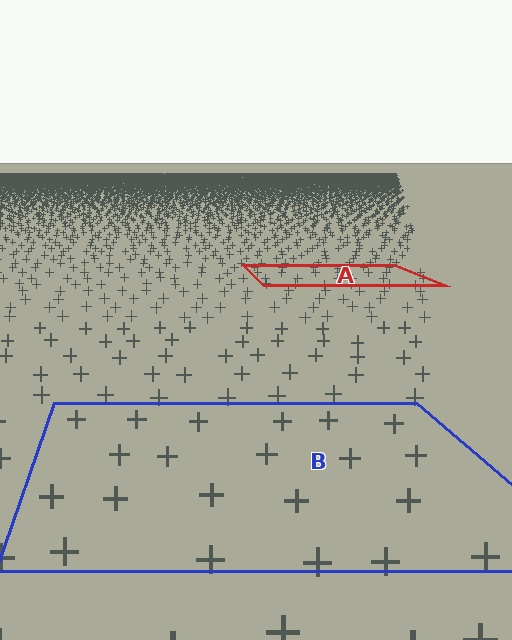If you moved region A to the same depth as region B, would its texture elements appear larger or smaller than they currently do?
They would appear larger. At a closer depth, the same texture elements are projected at a bigger on-screen size.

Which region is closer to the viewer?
Region B is closer. The texture elements there are larger and more spread out.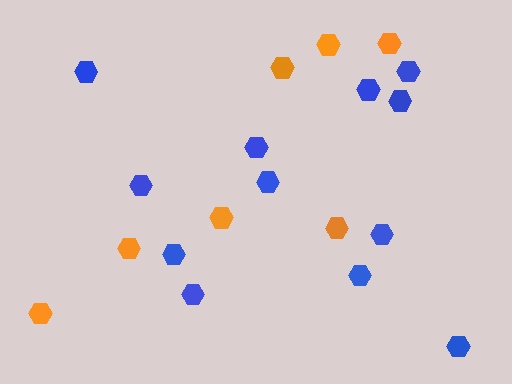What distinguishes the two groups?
There are 2 groups: one group of blue hexagons (12) and one group of orange hexagons (7).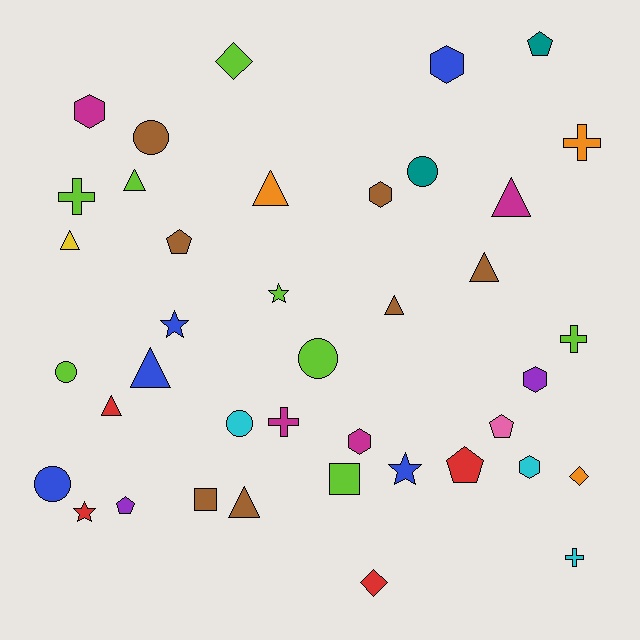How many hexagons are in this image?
There are 6 hexagons.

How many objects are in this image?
There are 40 objects.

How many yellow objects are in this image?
There is 1 yellow object.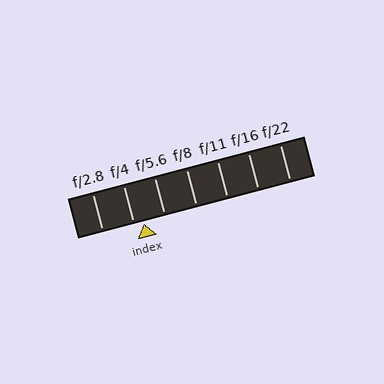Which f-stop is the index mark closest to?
The index mark is closest to f/4.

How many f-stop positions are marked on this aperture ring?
There are 7 f-stop positions marked.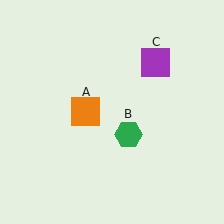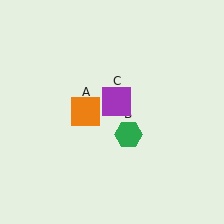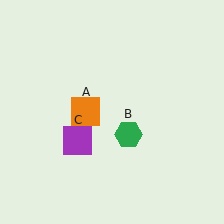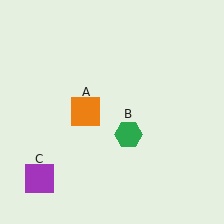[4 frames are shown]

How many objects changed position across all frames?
1 object changed position: purple square (object C).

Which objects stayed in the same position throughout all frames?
Orange square (object A) and green hexagon (object B) remained stationary.